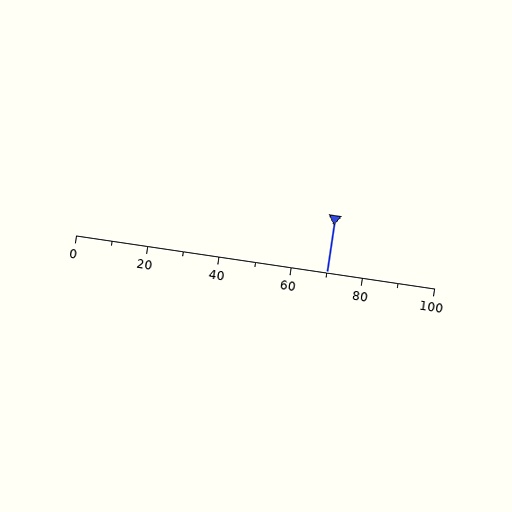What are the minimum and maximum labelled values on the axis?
The axis runs from 0 to 100.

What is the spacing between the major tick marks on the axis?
The major ticks are spaced 20 apart.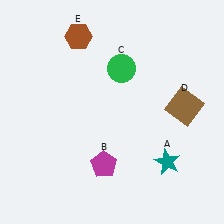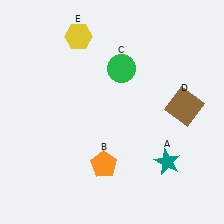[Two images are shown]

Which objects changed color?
B changed from magenta to orange. E changed from brown to yellow.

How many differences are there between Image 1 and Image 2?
There are 2 differences between the two images.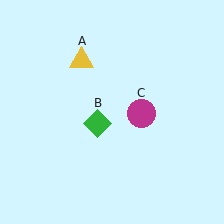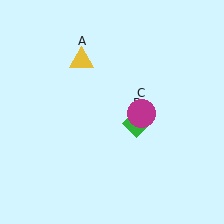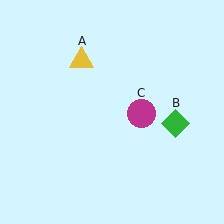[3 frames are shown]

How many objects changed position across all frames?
1 object changed position: green diamond (object B).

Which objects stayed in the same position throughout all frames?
Yellow triangle (object A) and magenta circle (object C) remained stationary.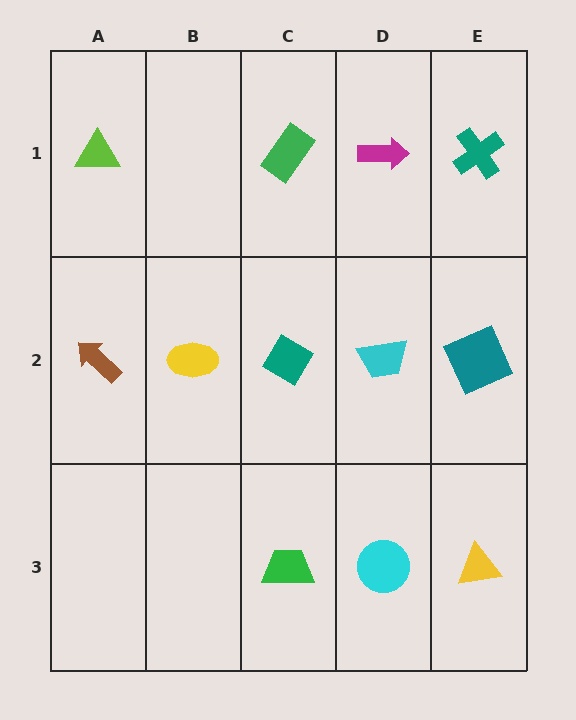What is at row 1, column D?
A magenta arrow.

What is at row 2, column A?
A brown arrow.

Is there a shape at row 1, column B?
No, that cell is empty.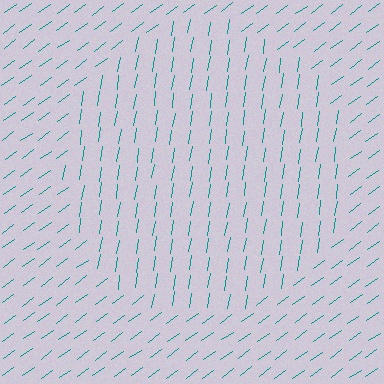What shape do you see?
I see a circle.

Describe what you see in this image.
The image is filled with small teal line segments. A circle region in the image has lines oriented differently from the surrounding lines, creating a visible texture boundary.